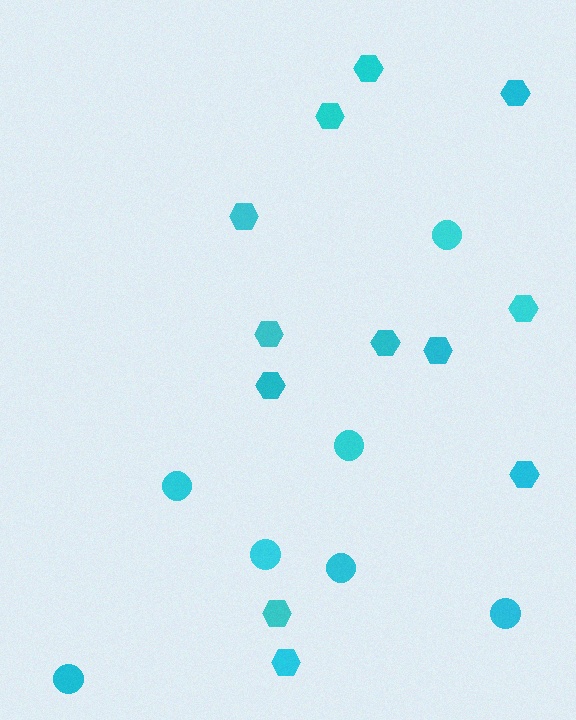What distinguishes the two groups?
There are 2 groups: one group of circles (7) and one group of hexagons (12).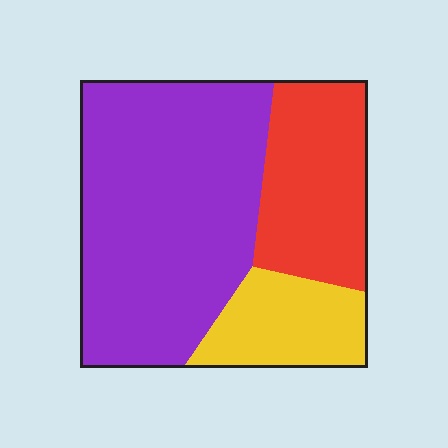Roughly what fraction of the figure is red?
Red covers 25% of the figure.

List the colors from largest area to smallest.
From largest to smallest: purple, red, yellow.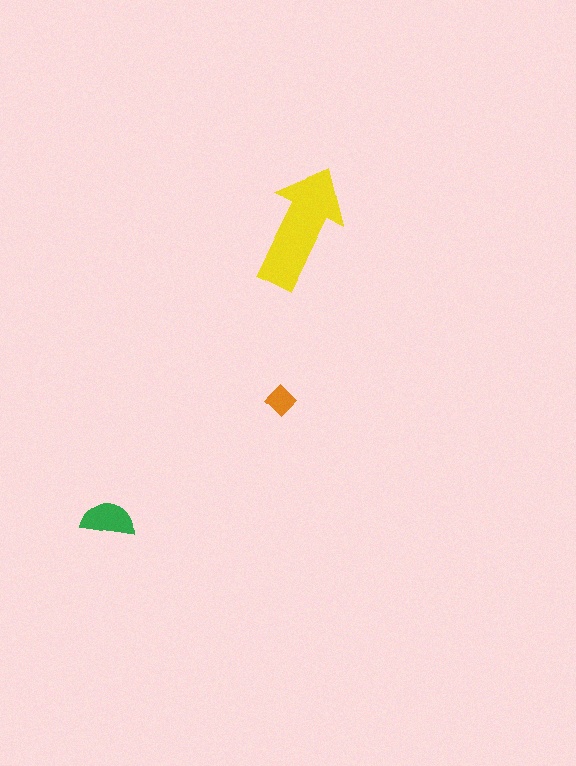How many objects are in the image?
There are 3 objects in the image.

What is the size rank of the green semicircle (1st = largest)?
2nd.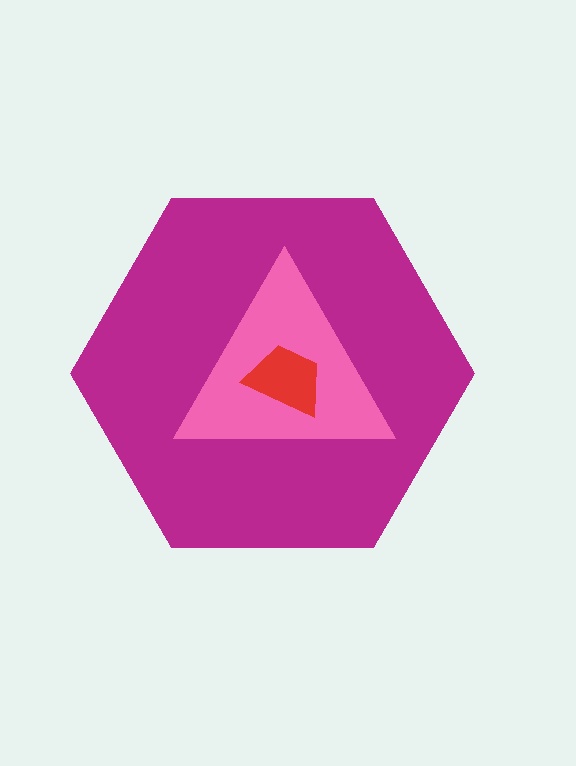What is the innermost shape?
The red trapezoid.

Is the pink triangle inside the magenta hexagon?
Yes.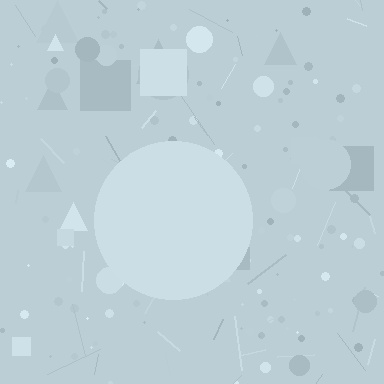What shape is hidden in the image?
A circle is hidden in the image.